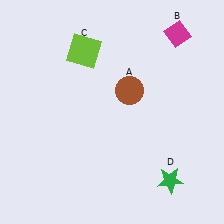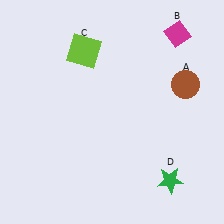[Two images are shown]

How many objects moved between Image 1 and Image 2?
1 object moved between the two images.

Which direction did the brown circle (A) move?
The brown circle (A) moved right.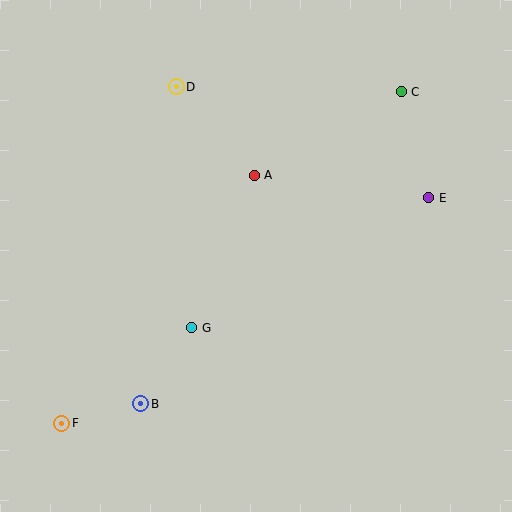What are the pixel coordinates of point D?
Point D is at (176, 87).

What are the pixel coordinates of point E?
Point E is at (429, 198).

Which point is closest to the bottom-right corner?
Point E is closest to the bottom-right corner.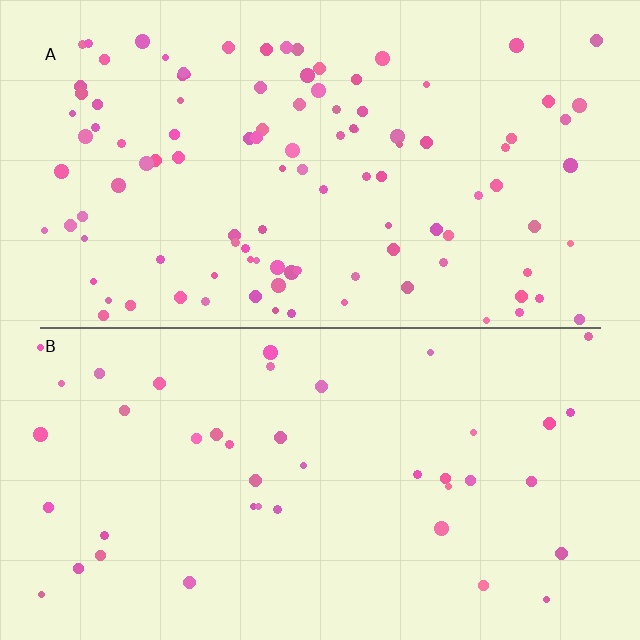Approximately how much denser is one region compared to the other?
Approximately 2.5× — region A over region B.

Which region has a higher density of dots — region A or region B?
A (the top).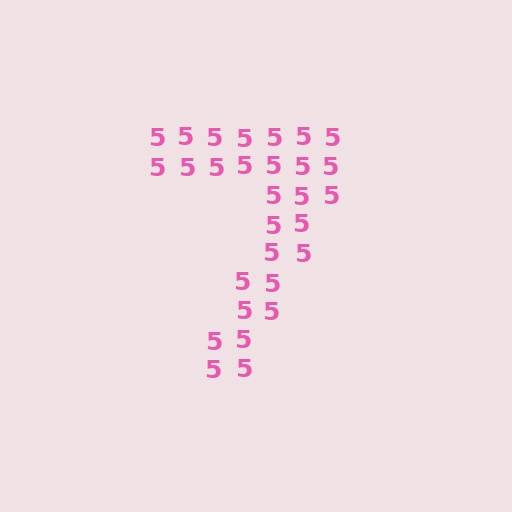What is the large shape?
The large shape is the digit 7.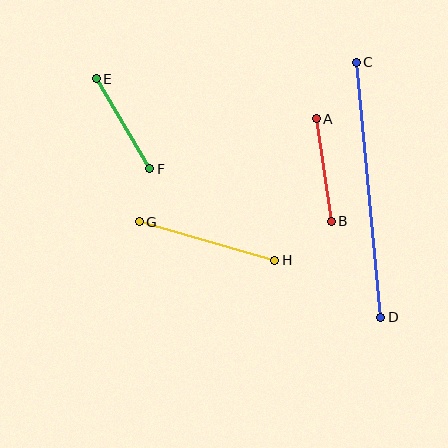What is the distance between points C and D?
The distance is approximately 256 pixels.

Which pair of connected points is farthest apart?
Points C and D are farthest apart.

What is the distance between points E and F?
The distance is approximately 105 pixels.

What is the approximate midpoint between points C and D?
The midpoint is at approximately (369, 190) pixels.